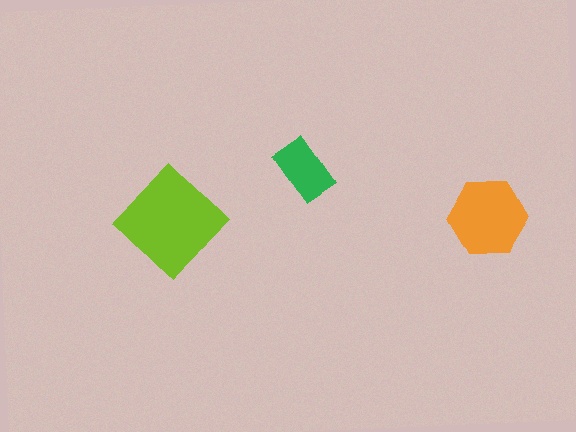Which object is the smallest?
The green rectangle.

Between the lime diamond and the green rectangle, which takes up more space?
The lime diamond.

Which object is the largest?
The lime diamond.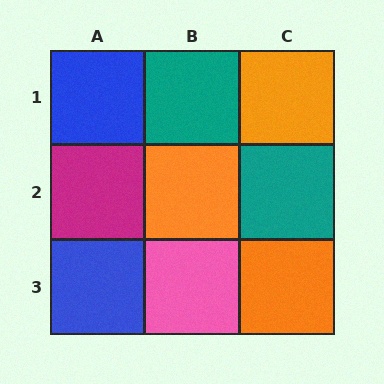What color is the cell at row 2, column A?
Magenta.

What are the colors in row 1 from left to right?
Blue, teal, orange.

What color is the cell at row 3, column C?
Orange.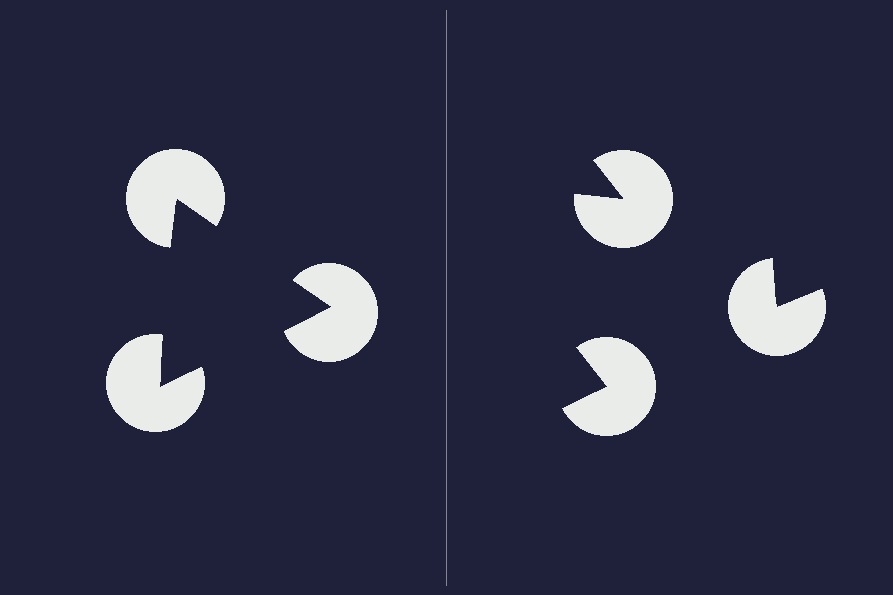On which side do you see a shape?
An illusory triangle appears on the left side. On the right side the wedge cuts are rotated, so no coherent shape forms.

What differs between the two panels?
The pac-man discs are positioned identically on both sides; only the wedge orientations differ. On the left they align to a triangle; on the right they are misaligned.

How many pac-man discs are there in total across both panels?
6 — 3 on each side.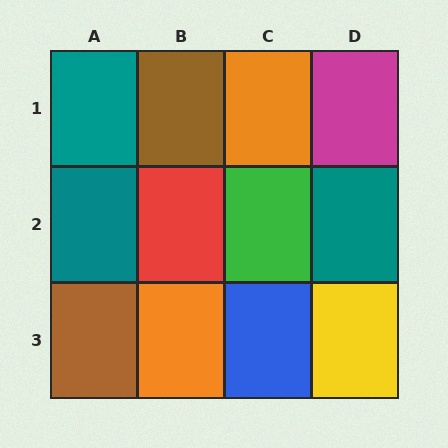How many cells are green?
1 cell is green.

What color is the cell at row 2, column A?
Teal.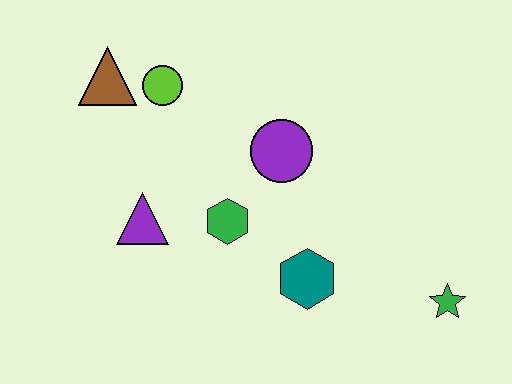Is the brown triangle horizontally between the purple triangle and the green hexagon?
No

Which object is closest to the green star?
The teal hexagon is closest to the green star.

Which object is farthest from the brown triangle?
The green star is farthest from the brown triangle.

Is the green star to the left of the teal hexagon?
No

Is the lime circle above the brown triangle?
No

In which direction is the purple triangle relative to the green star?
The purple triangle is to the left of the green star.